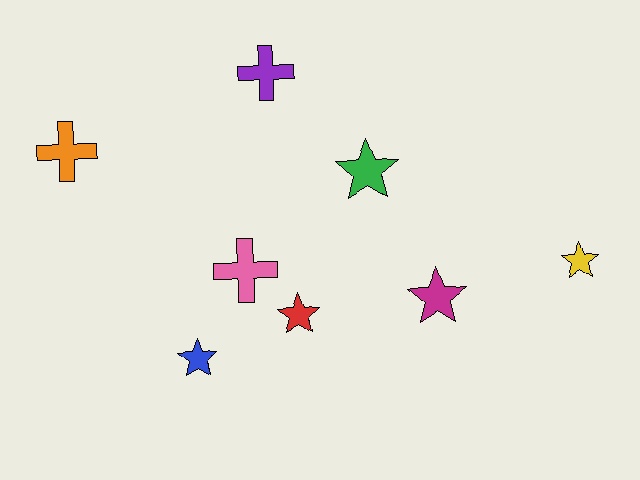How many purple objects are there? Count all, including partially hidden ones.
There is 1 purple object.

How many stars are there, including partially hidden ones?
There are 5 stars.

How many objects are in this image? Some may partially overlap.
There are 8 objects.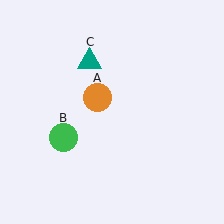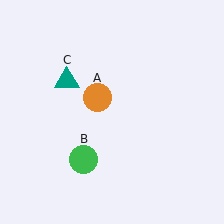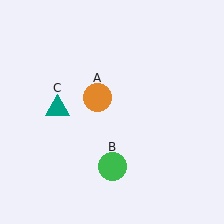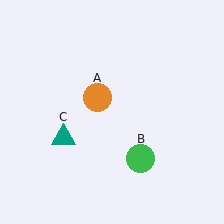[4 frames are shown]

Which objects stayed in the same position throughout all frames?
Orange circle (object A) remained stationary.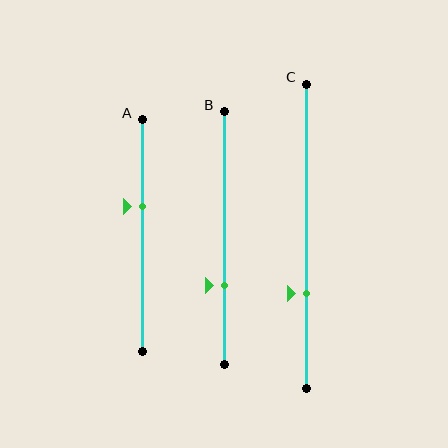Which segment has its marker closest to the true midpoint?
Segment A has its marker closest to the true midpoint.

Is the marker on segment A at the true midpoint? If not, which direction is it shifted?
No, the marker on segment A is shifted upward by about 13% of the segment length.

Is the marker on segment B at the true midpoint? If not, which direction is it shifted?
No, the marker on segment B is shifted downward by about 19% of the segment length.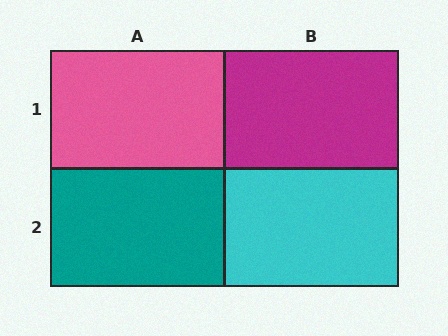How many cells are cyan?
1 cell is cyan.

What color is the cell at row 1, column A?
Pink.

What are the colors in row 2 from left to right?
Teal, cyan.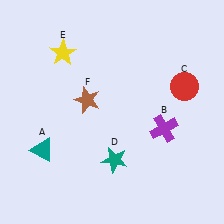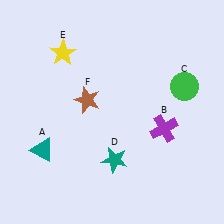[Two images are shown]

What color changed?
The circle (C) changed from red in Image 1 to green in Image 2.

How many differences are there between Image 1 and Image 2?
There is 1 difference between the two images.